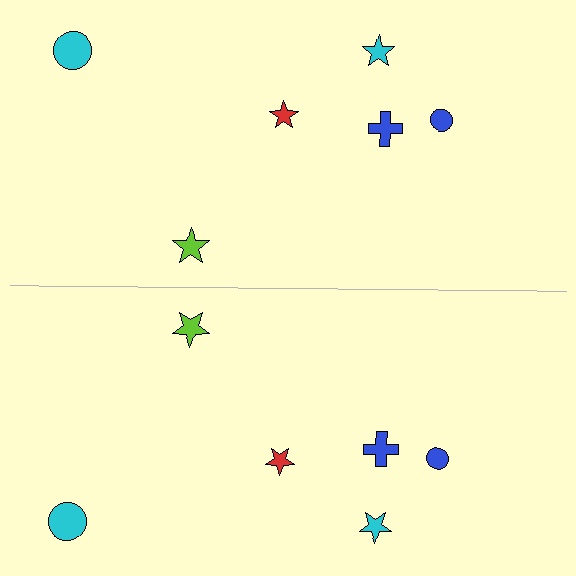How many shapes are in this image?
There are 12 shapes in this image.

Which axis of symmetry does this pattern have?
The pattern has a horizontal axis of symmetry running through the center of the image.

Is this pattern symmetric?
Yes, this pattern has bilateral (reflection) symmetry.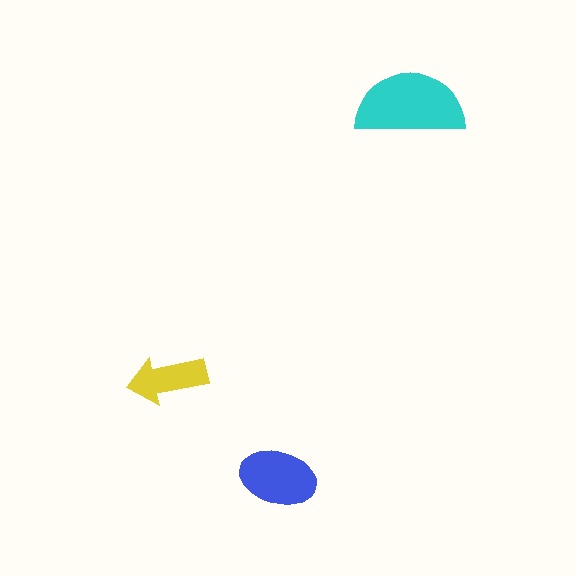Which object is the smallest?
The yellow arrow.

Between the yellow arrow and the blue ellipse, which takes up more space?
The blue ellipse.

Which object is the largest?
The cyan semicircle.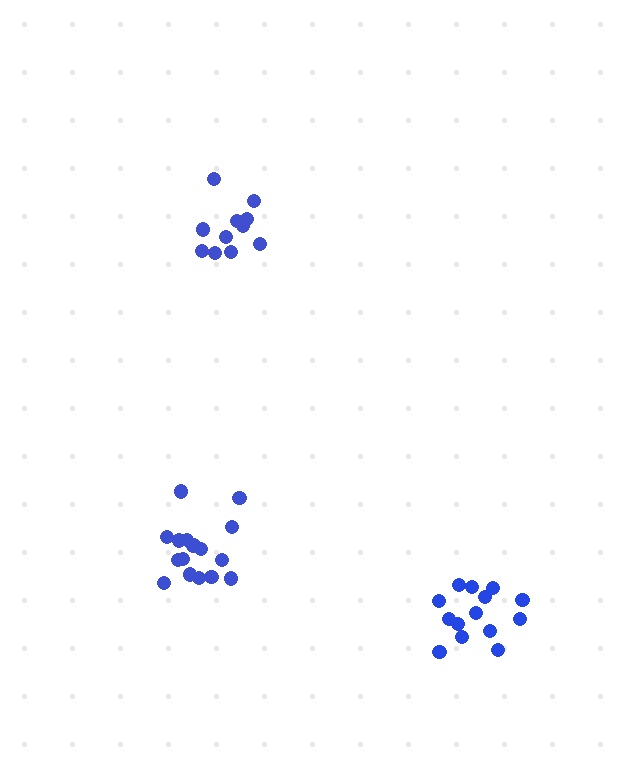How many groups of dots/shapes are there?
There are 3 groups.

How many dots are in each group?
Group 1: 17 dots, Group 2: 11 dots, Group 3: 14 dots (42 total).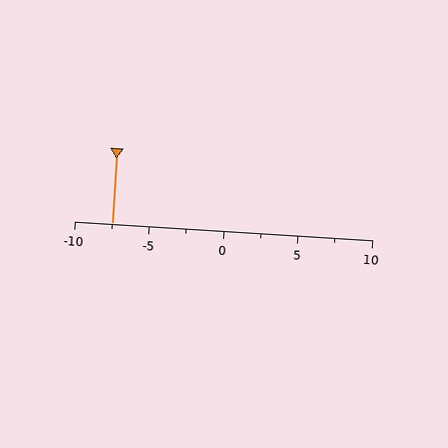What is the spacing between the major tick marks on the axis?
The major ticks are spaced 5 apart.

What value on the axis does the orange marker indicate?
The marker indicates approximately -7.5.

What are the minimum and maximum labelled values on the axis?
The axis runs from -10 to 10.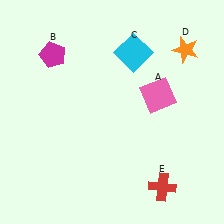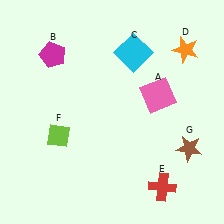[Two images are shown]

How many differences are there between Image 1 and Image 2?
There are 2 differences between the two images.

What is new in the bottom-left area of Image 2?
A lime diamond (F) was added in the bottom-left area of Image 2.